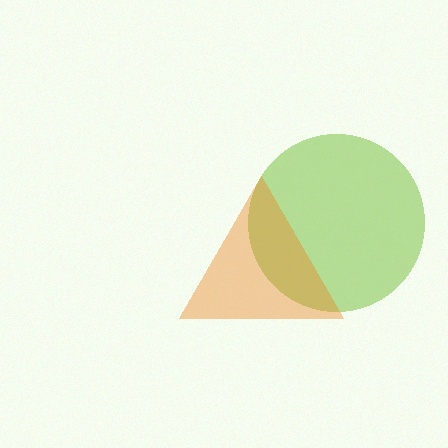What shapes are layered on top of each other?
The layered shapes are: a lime circle, an orange triangle.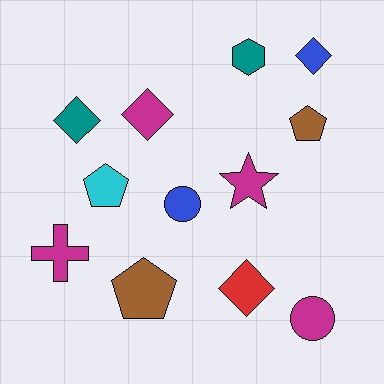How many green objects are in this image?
There are no green objects.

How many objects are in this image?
There are 12 objects.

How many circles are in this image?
There are 2 circles.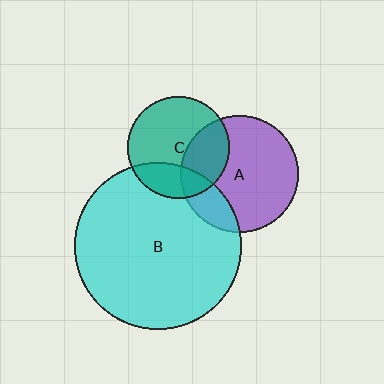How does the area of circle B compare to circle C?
Approximately 2.7 times.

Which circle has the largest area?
Circle B (cyan).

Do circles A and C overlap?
Yes.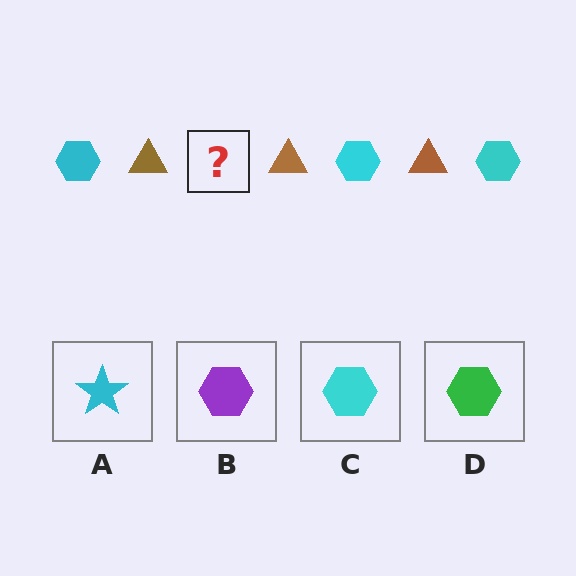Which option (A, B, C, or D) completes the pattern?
C.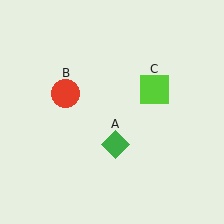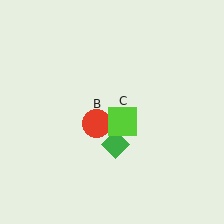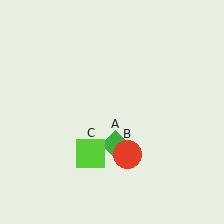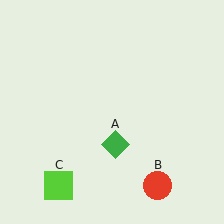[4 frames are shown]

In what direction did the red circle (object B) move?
The red circle (object B) moved down and to the right.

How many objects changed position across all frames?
2 objects changed position: red circle (object B), lime square (object C).